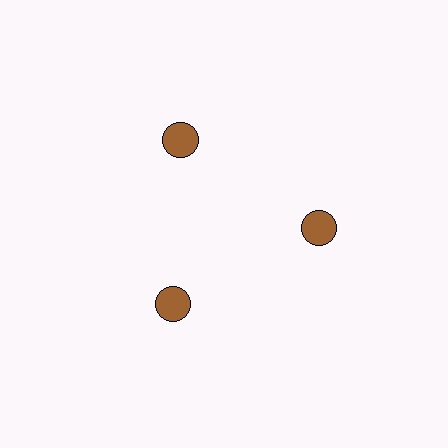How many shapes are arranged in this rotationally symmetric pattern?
There are 3 shapes, arranged in 3 groups of 1.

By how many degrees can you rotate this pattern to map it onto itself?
The pattern maps onto itself every 120 degrees of rotation.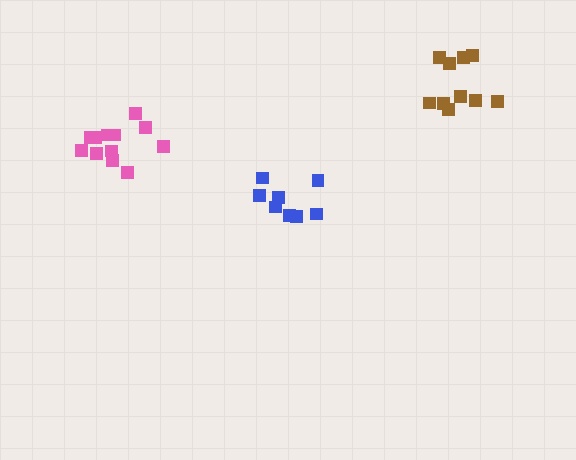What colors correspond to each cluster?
The clusters are colored: blue, brown, pink.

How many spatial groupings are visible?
There are 3 spatial groupings.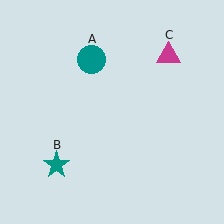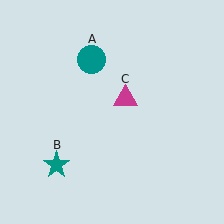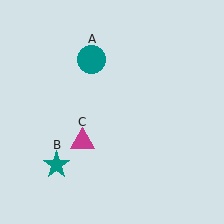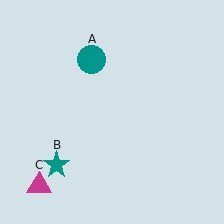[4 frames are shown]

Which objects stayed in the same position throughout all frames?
Teal circle (object A) and teal star (object B) remained stationary.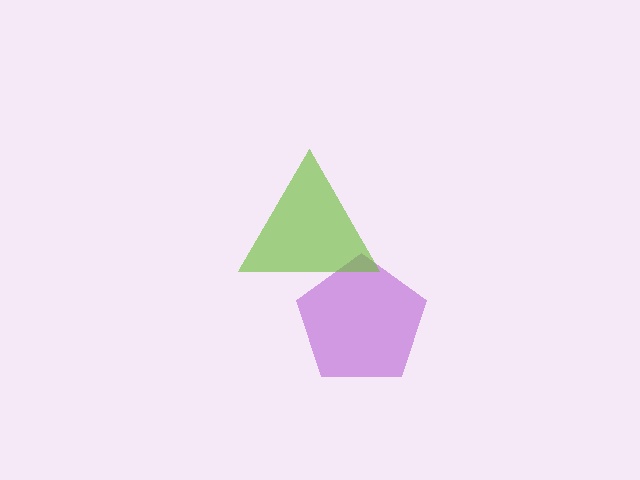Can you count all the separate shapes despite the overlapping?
Yes, there are 2 separate shapes.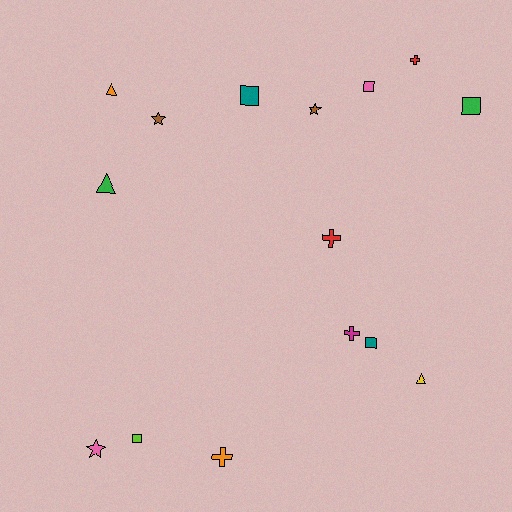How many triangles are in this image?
There are 3 triangles.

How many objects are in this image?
There are 15 objects.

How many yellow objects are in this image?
There is 1 yellow object.